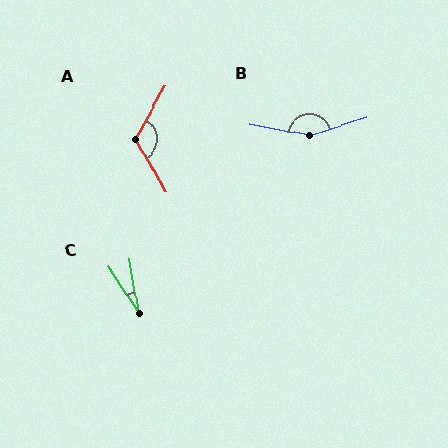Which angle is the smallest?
C, at approximately 23 degrees.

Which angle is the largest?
B, at approximately 153 degrees.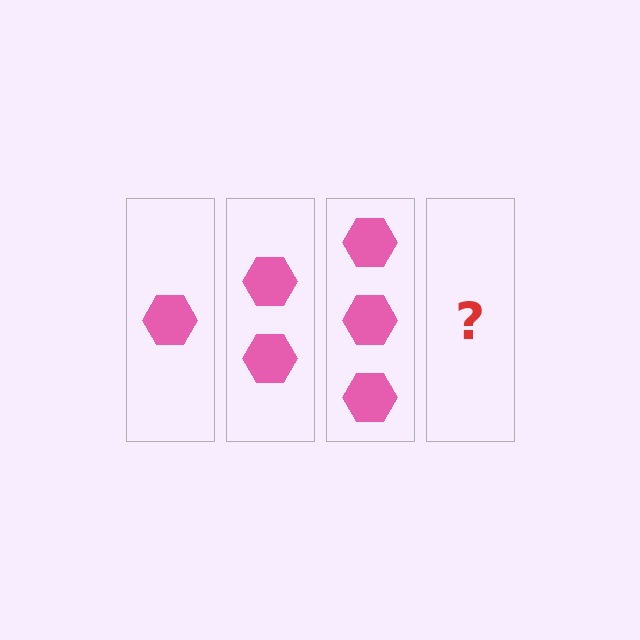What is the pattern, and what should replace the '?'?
The pattern is that each step adds one more hexagon. The '?' should be 4 hexagons.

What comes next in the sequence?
The next element should be 4 hexagons.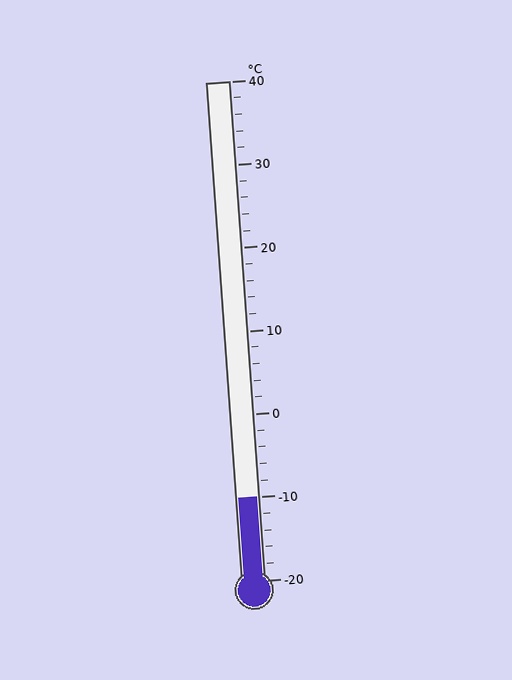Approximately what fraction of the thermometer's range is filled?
The thermometer is filled to approximately 15% of its range.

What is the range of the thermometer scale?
The thermometer scale ranges from -20°C to 40°C.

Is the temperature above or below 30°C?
The temperature is below 30°C.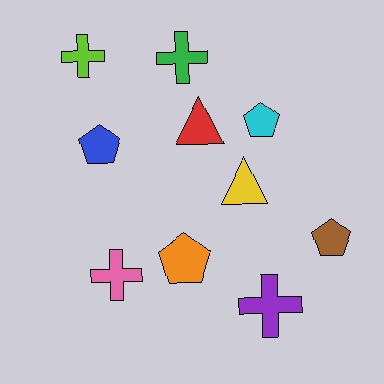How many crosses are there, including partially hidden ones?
There are 4 crosses.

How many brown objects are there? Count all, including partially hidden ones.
There is 1 brown object.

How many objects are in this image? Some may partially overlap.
There are 10 objects.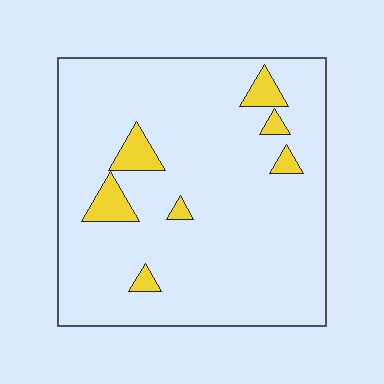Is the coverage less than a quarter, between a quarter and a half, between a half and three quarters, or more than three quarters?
Less than a quarter.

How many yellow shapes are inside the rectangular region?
7.